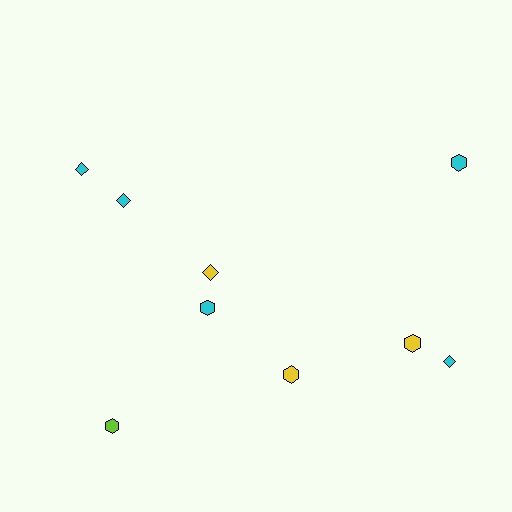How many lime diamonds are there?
There are no lime diamonds.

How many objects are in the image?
There are 9 objects.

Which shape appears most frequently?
Hexagon, with 5 objects.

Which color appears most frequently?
Cyan, with 5 objects.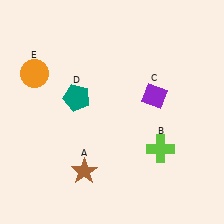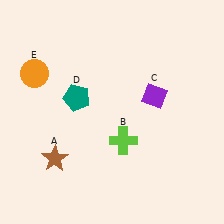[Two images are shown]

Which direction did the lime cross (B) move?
The lime cross (B) moved left.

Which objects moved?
The objects that moved are: the brown star (A), the lime cross (B).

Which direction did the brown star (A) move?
The brown star (A) moved left.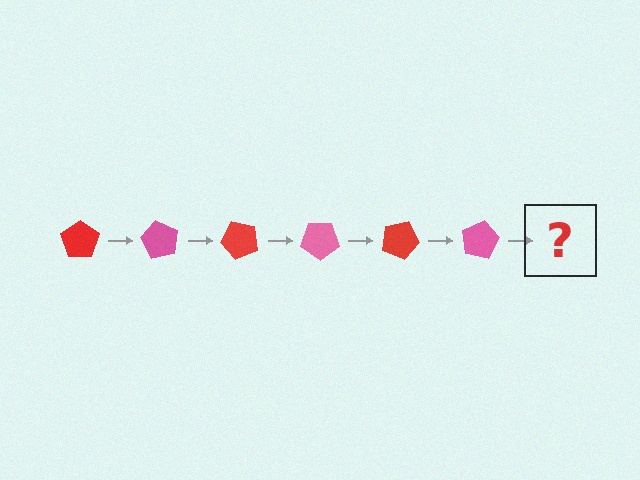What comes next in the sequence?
The next element should be a red pentagon, rotated 360 degrees from the start.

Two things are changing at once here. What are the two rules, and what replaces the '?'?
The two rules are that it rotates 60 degrees each step and the color cycles through red and pink. The '?' should be a red pentagon, rotated 360 degrees from the start.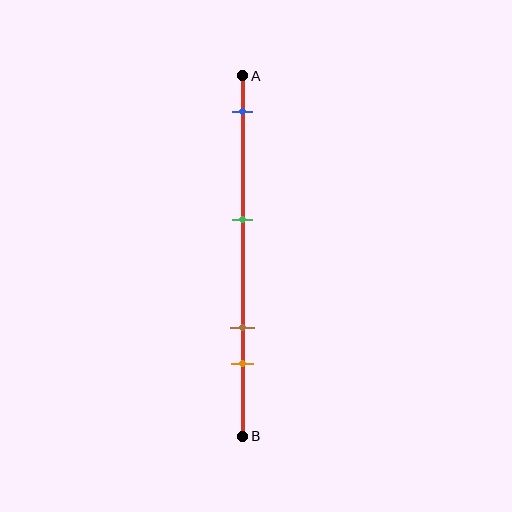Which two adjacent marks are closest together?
The brown and orange marks are the closest adjacent pair.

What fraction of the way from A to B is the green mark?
The green mark is approximately 40% (0.4) of the way from A to B.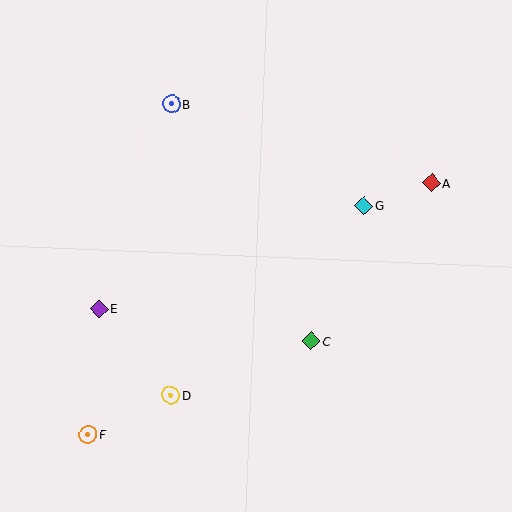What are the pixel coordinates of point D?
Point D is at (171, 395).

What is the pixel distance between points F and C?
The distance between F and C is 242 pixels.